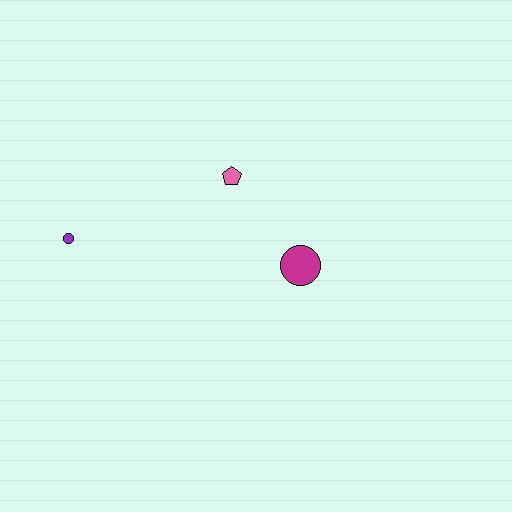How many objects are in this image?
There are 3 objects.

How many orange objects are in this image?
There are no orange objects.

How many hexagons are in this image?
There are no hexagons.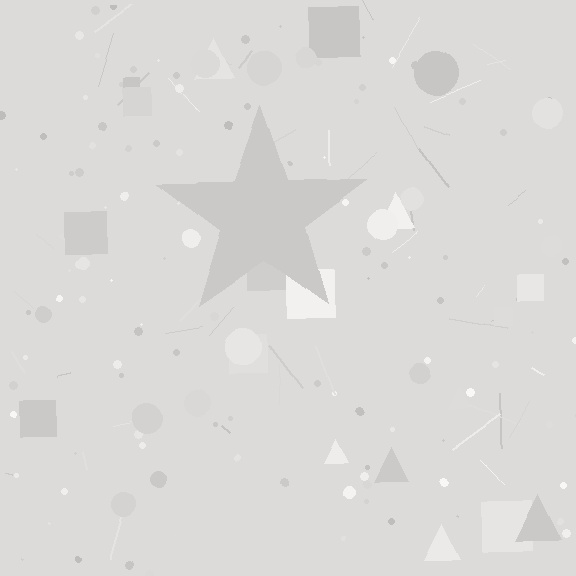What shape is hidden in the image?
A star is hidden in the image.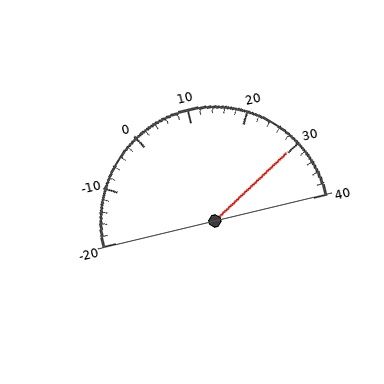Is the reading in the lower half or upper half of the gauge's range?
The reading is in the upper half of the range (-20 to 40).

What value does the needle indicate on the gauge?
The needle indicates approximately 30.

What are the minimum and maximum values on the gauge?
The gauge ranges from -20 to 40.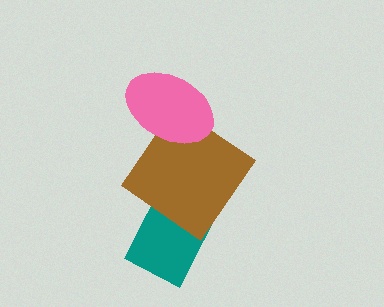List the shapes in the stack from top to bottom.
From top to bottom: the pink ellipse, the brown diamond, the teal rectangle.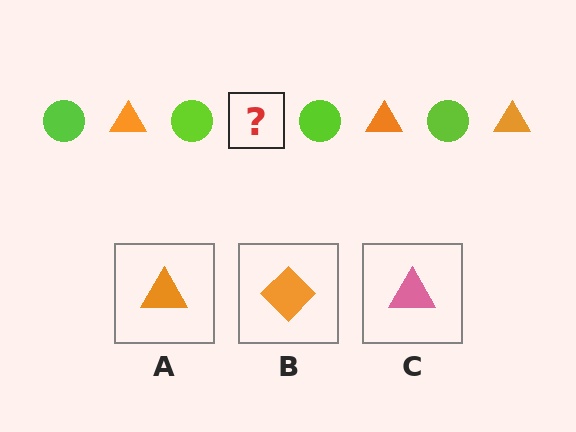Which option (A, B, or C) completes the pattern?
A.